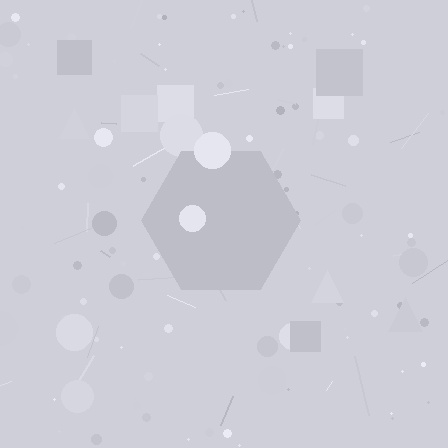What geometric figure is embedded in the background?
A hexagon is embedded in the background.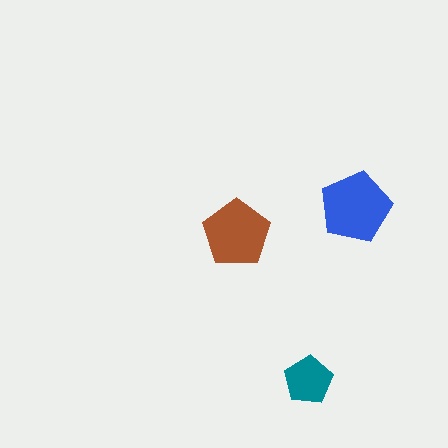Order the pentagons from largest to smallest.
the blue one, the brown one, the teal one.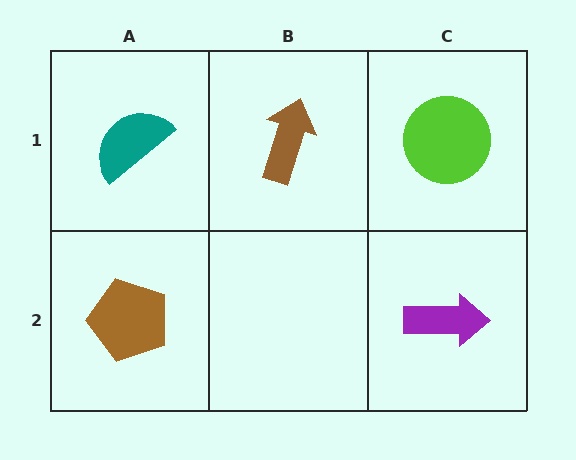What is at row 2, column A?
A brown pentagon.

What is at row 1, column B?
A brown arrow.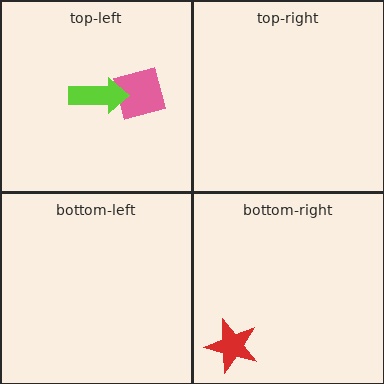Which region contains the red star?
The bottom-right region.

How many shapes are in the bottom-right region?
1.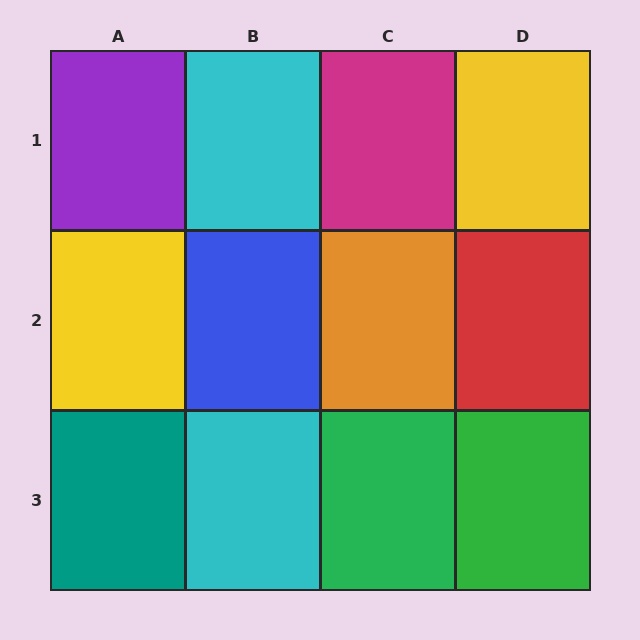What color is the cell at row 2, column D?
Red.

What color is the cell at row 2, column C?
Orange.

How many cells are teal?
1 cell is teal.